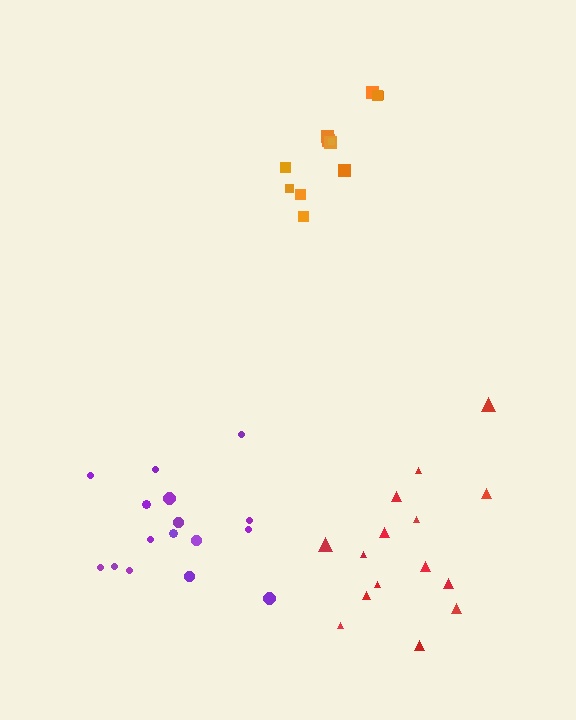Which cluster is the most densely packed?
Orange.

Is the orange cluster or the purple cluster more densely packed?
Orange.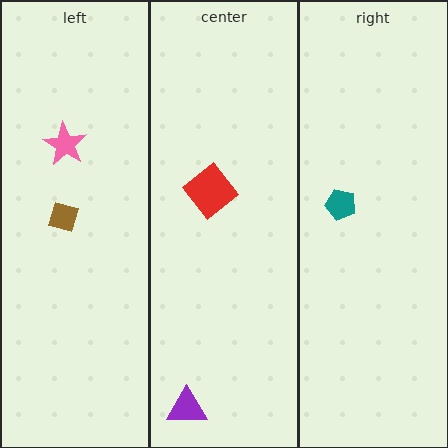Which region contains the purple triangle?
The center region.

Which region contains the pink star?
The left region.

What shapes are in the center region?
The red diamond, the purple triangle.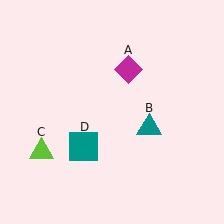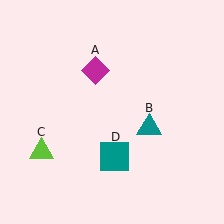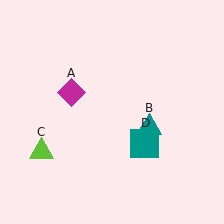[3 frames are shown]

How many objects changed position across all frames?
2 objects changed position: magenta diamond (object A), teal square (object D).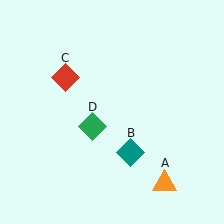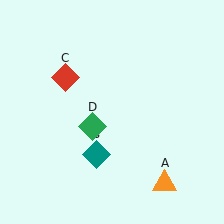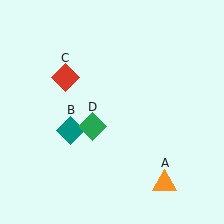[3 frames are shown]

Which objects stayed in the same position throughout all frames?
Orange triangle (object A) and red diamond (object C) and green diamond (object D) remained stationary.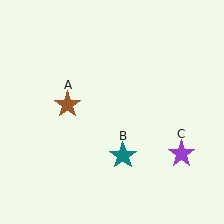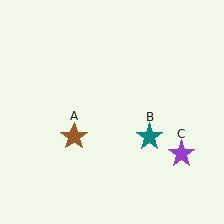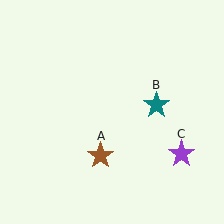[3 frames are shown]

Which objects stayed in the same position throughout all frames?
Purple star (object C) remained stationary.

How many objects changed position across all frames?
2 objects changed position: brown star (object A), teal star (object B).